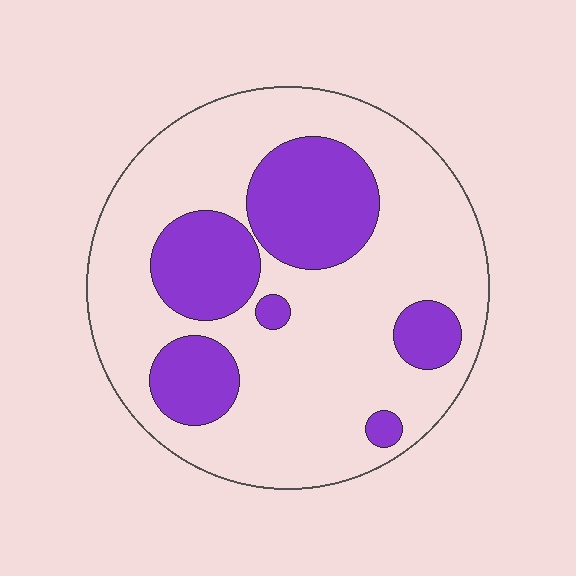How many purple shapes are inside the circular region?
6.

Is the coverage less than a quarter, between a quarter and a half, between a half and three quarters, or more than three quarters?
Between a quarter and a half.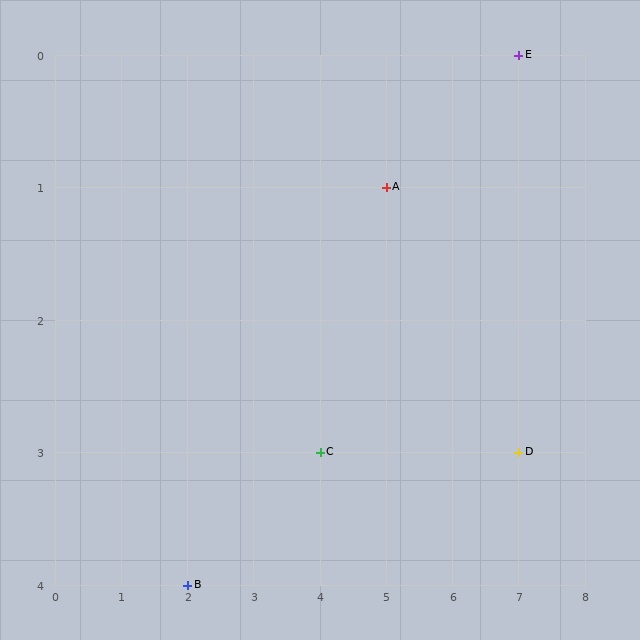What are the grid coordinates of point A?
Point A is at grid coordinates (5, 1).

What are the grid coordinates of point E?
Point E is at grid coordinates (7, 0).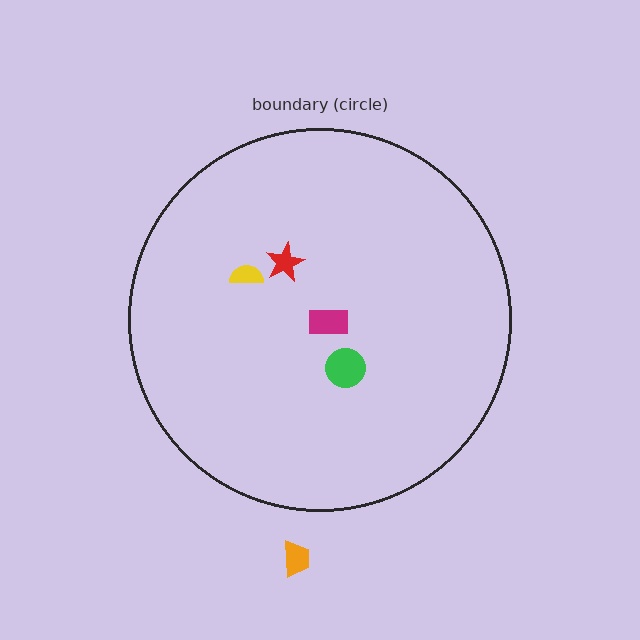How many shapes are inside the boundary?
4 inside, 1 outside.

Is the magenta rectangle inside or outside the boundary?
Inside.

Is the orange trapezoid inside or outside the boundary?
Outside.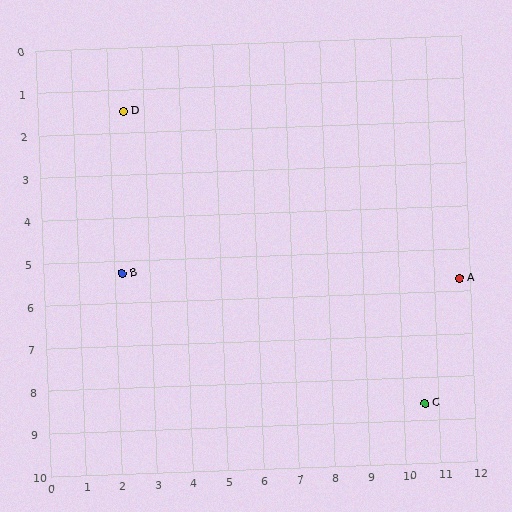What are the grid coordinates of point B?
Point B is at approximately (2.2, 5.3).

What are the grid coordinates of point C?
Point C is at approximately (10.6, 8.6).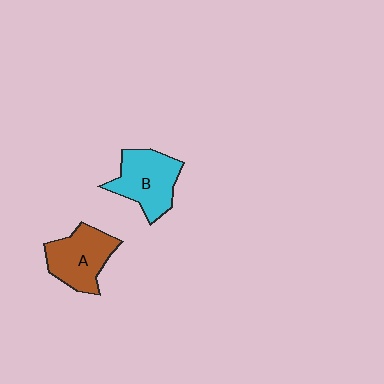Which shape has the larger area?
Shape B (cyan).